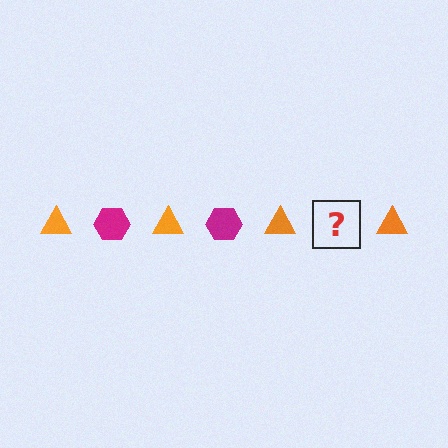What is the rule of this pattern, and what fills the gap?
The rule is that the pattern alternates between orange triangle and magenta hexagon. The gap should be filled with a magenta hexagon.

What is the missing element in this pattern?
The missing element is a magenta hexagon.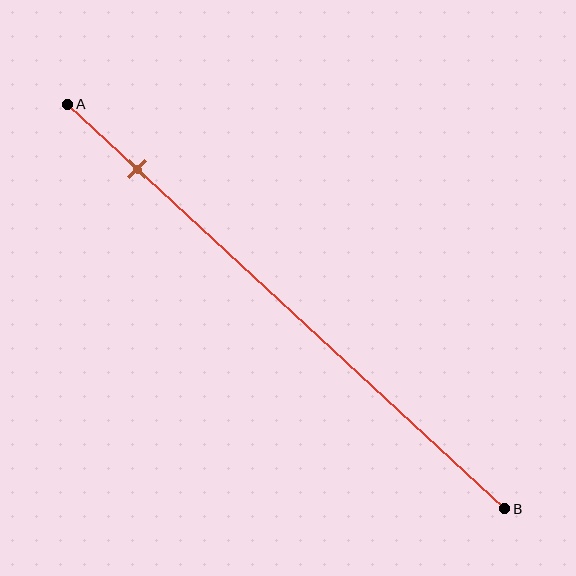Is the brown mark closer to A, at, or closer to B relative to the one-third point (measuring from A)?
The brown mark is closer to point A than the one-third point of segment AB.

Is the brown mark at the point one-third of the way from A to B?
No, the mark is at about 15% from A, not at the 33% one-third point.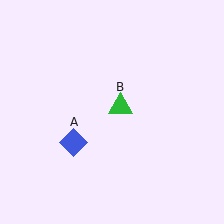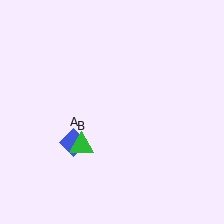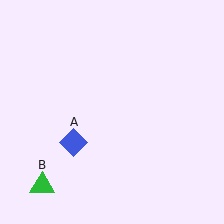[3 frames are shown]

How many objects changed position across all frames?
1 object changed position: green triangle (object B).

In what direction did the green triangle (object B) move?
The green triangle (object B) moved down and to the left.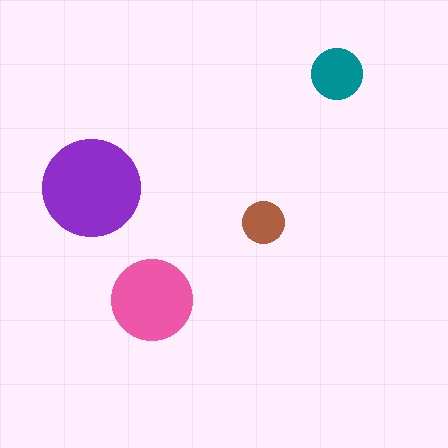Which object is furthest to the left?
The purple circle is leftmost.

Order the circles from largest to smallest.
the purple one, the pink one, the teal one, the brown one.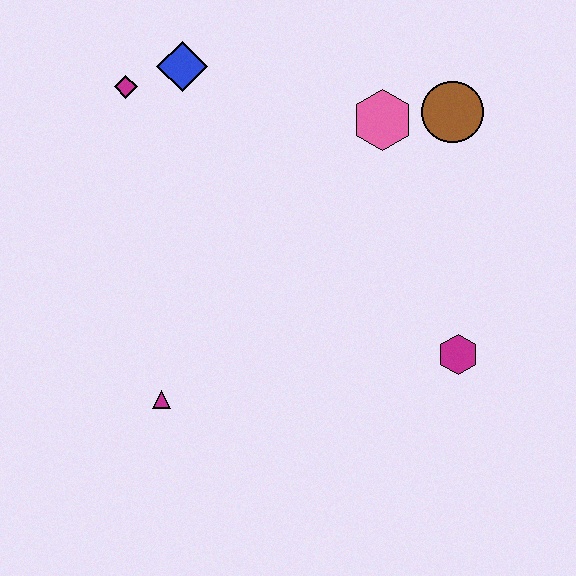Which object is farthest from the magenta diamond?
The magenta hexagon is farthest from the magenta diamond.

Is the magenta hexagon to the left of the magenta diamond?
No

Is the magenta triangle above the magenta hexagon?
No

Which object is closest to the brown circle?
The pink hexagon is closest to the brown circle.